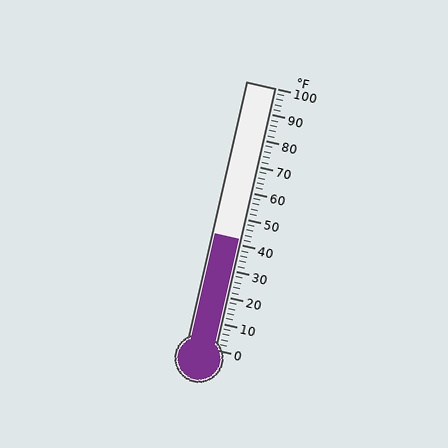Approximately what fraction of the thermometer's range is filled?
The thermometer is filled to approximately 40% of its range.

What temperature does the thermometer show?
The thermometer shows approximately 42°F.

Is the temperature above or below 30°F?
The temperature is above 30°F.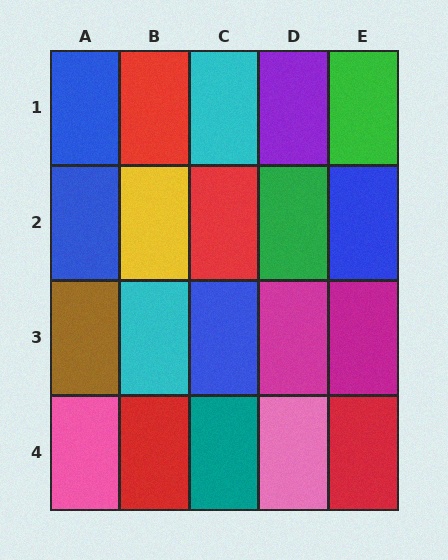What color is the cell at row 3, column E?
Magenta.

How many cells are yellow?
1 cell is yellow.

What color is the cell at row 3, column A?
Brown.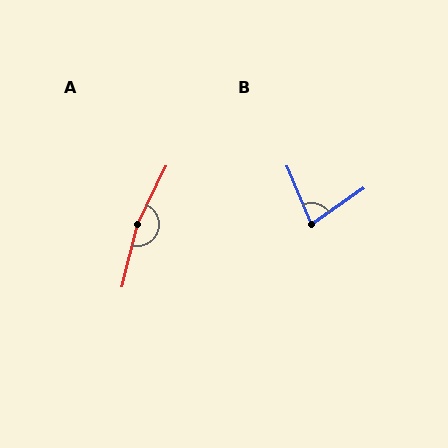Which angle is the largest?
A, at approximately 168 degrees.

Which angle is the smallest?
B, at approximately 78 degrees.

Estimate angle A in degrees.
Approximately 168 degrees.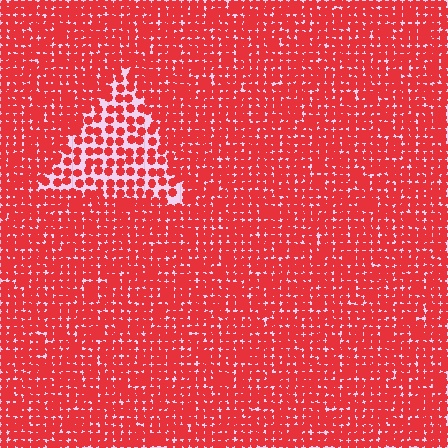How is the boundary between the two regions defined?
The boundary is defined by a change in element density (approximately 1.9x ratio). All elements are the same color, size, and shape.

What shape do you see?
I see a triangle.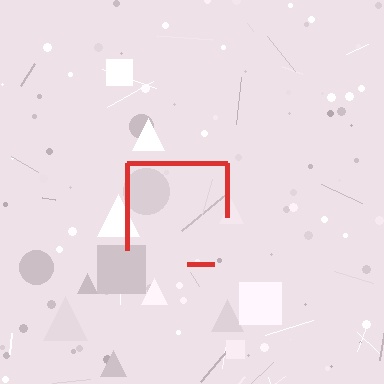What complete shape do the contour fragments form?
The contour fragments form a square.